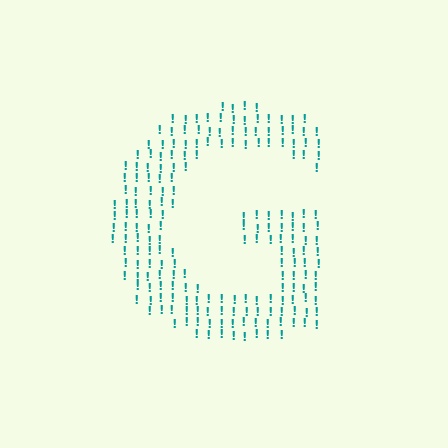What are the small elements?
The small elements are exclamation marks.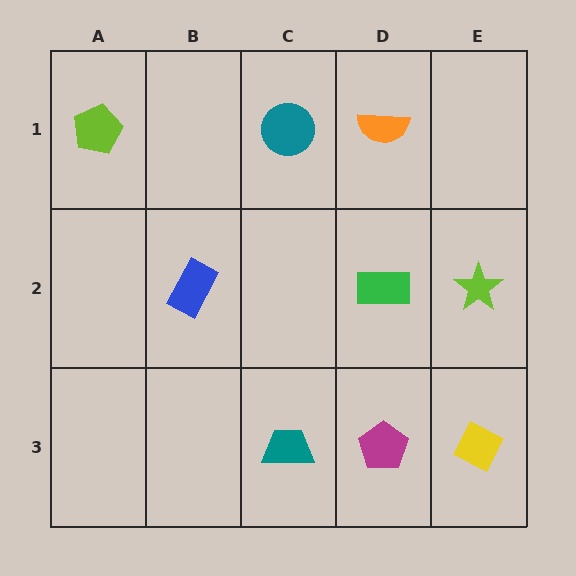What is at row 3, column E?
A yellow diamond.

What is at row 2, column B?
A blue rectangle.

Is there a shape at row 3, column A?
No, that cell is empty.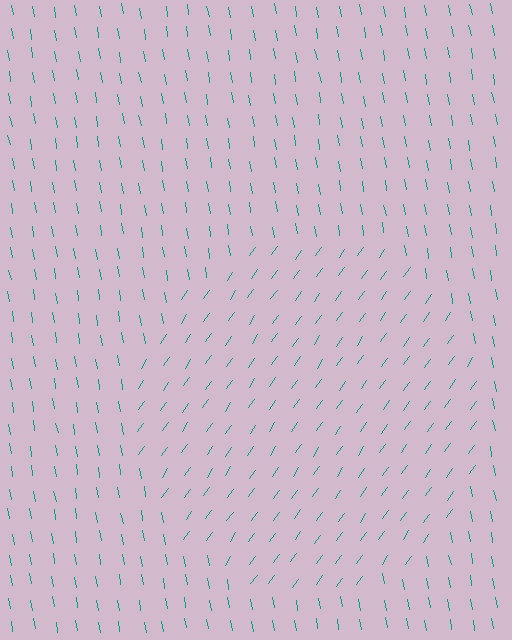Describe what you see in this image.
The image is filled with small teal line segments. A circle region in the image has lines oriented differently from the surrounding lines, creating a visible texture boundary.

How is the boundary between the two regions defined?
The boundary is defined purely by a change in line orientation (approximately 45 degrees difference). All lines are the same color and thickness.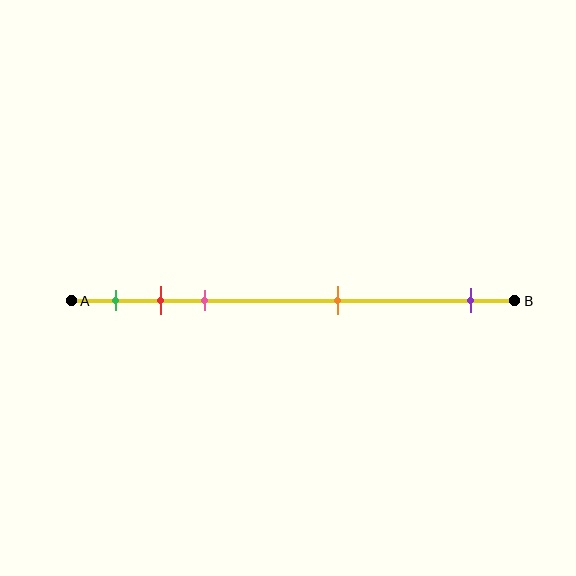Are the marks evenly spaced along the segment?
No, the marks are not evenly spaced.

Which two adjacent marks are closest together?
The red and pink marks are the closest adjacent pair.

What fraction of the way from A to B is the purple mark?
The purple mark is approximately 90% (0.9) of the way from A to B.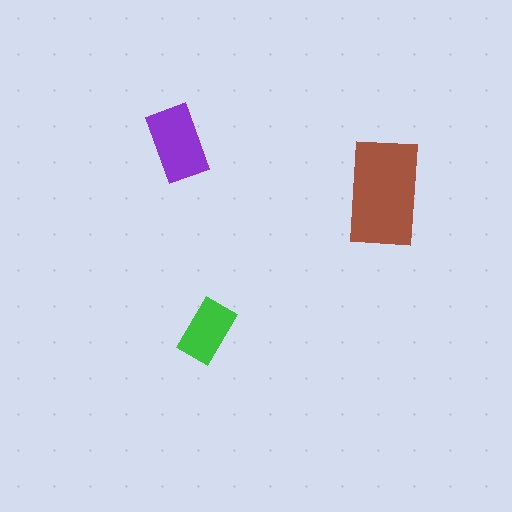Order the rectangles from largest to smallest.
the brown one, the purple one, the green one.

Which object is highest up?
The purple rectangle is topmost.